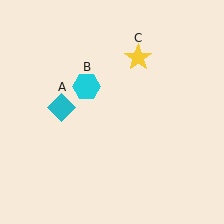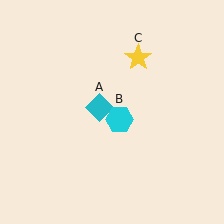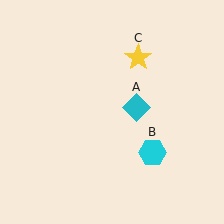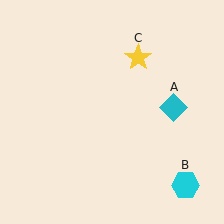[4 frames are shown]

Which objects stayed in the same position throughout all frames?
Yellow star (object C) remained stationary.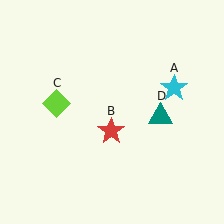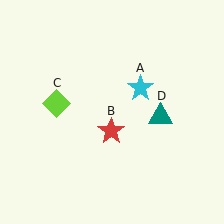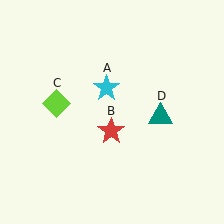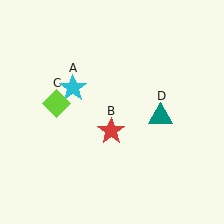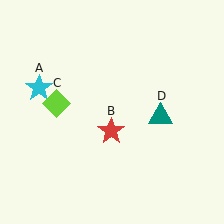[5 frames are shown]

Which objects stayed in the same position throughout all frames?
Red star (object B) and lime diamond (object C) and teal triangle (object D) remained stationary.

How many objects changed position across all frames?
1 object changed position: cyan star (object A).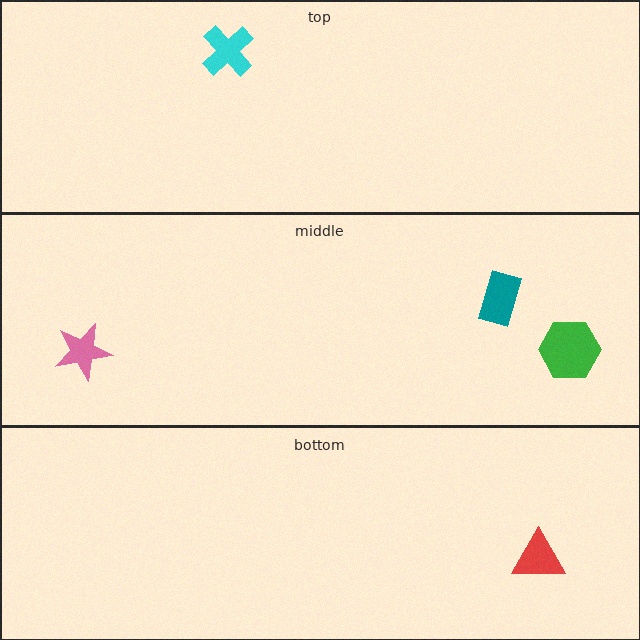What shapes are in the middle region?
The green hexagon, the teal rectangle, the pink star.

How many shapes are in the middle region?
3.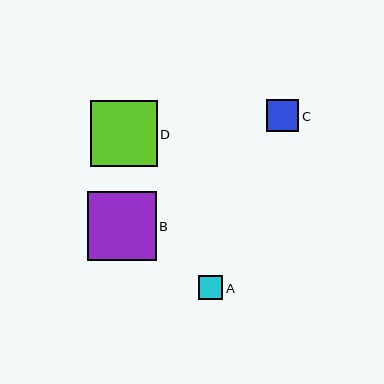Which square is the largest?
Square B is the largest with a size of approximately 69 pixels.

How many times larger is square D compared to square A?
Square D is approximately 2.8 times the size of square A.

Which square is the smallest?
Square A is the smallest with a size of approximately 24 pixels.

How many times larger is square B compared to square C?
Square B is approximately 2.1 times the size of square C.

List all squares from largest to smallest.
From largest to smallest: B, D, C, A.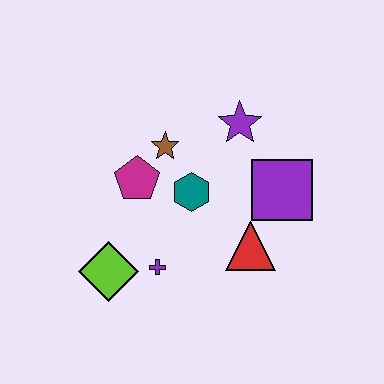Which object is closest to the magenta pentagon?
The brown star is closest to the magenta pentagon.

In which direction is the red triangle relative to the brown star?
The red triangle is below the brown star.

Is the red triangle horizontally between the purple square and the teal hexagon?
Yes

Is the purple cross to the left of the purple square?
Yes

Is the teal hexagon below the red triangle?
No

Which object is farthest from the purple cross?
The purple star is farthest from the purple cross.